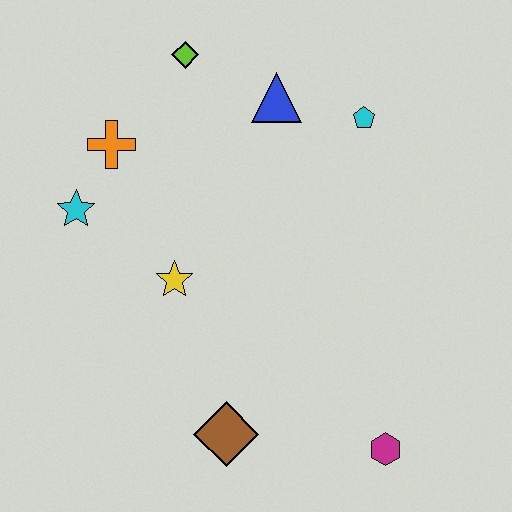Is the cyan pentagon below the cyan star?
No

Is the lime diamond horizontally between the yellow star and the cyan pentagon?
Yes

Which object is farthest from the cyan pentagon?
The brown diamond is farthest from the cyan pentagon.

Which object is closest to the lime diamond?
The blue triangle is closest to the lime diamond.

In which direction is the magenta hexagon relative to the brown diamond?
The magenta hexagon is to the right of the brown diamond.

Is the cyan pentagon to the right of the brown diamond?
Yes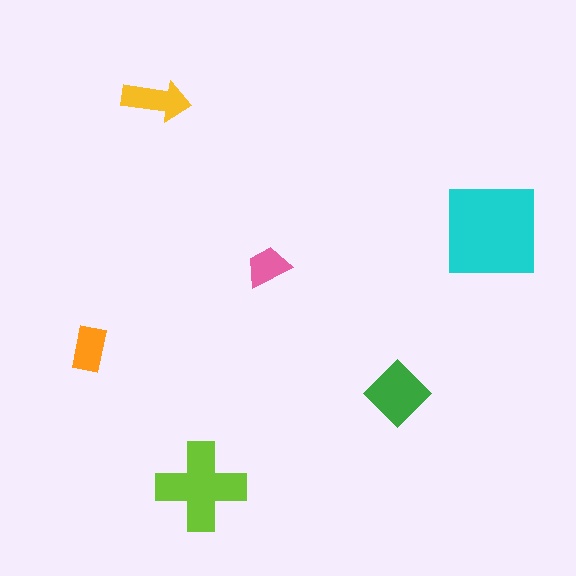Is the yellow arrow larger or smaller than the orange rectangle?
Larger.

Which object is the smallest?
The pink trapezoid.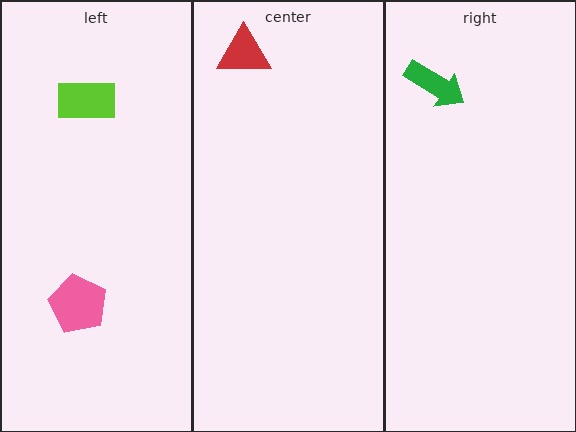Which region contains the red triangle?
The center region.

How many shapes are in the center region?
1.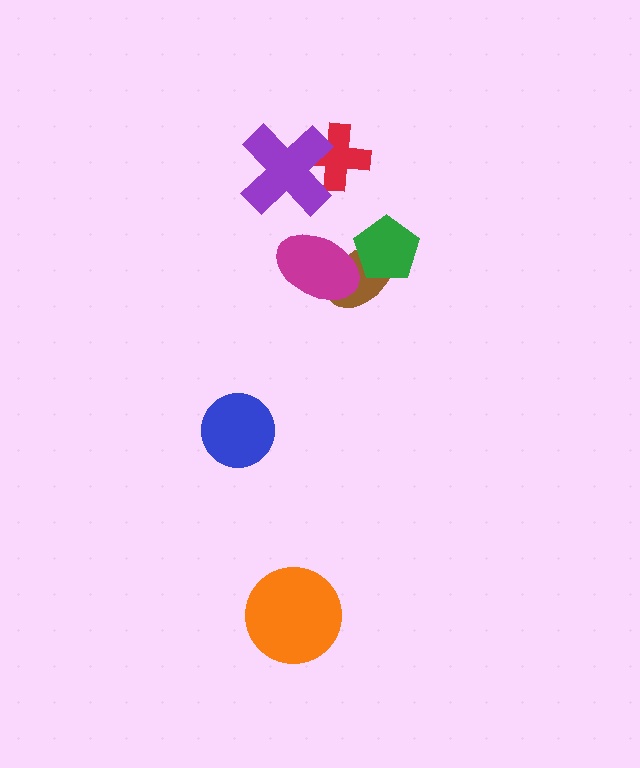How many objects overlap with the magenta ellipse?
1 object overlaps with the magenta ellipse.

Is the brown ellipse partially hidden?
Yes, it is partially covered by another shape.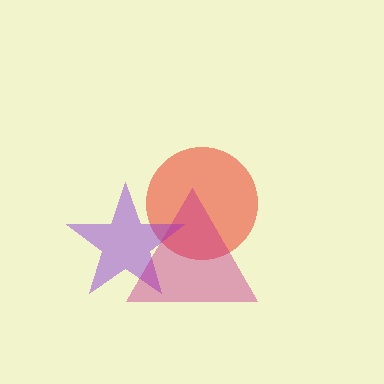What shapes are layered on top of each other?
The layered shapes are: a red circle, a purple star, a magenta triangle.